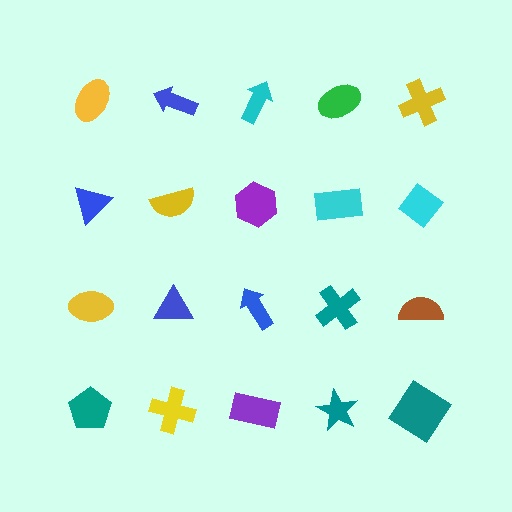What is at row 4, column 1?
A teal pentagon.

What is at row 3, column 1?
A yellow ellipse.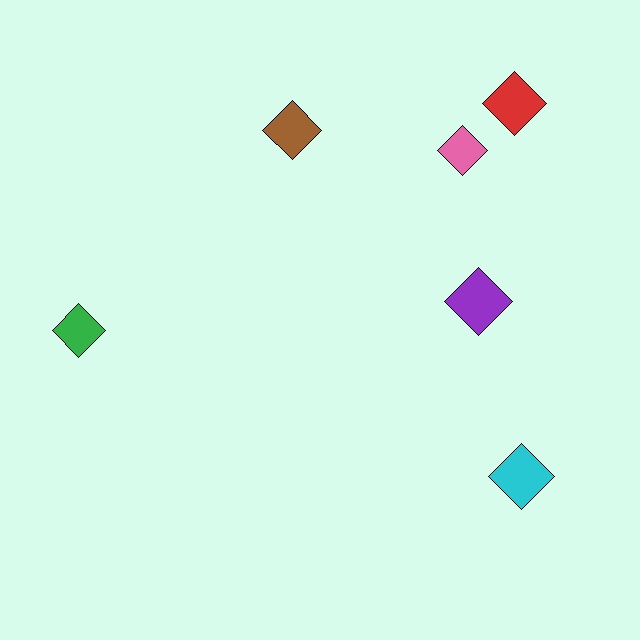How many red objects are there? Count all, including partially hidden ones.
There is 1 red object.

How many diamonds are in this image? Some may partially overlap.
There are 6 diamonds.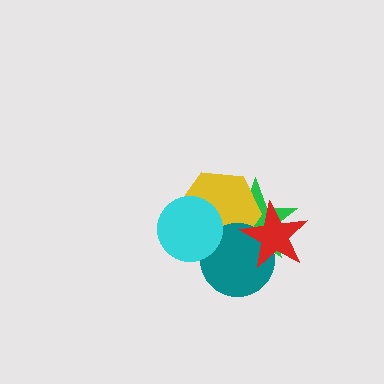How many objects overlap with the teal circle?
4 objects overlap with the teal circle.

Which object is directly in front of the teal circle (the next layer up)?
The cyan circle is directly in front of the teal circle.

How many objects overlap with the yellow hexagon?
4 objects overlap with the yellow hexagon.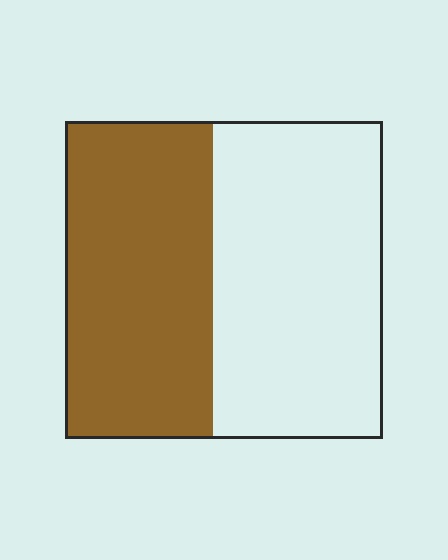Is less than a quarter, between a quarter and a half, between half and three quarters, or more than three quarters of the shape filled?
Between a quarter and a half.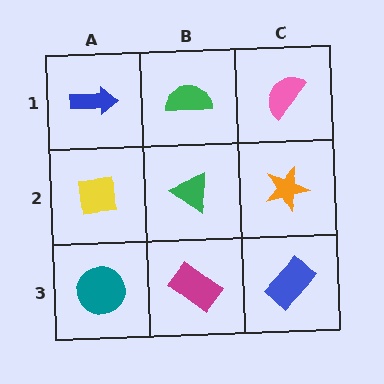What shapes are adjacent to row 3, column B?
A green triangle (row 2, column B), a teal circle (row 3, column A), a blue rectangle (row 3, column C).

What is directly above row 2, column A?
A blue arrow.